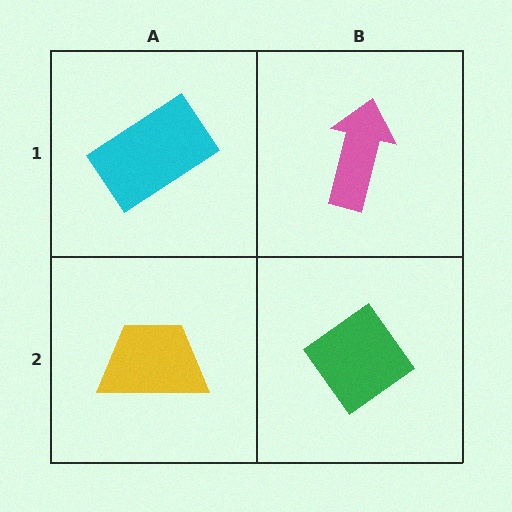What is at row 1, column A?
A cyan rectangle.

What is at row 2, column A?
A yellow trapezoid.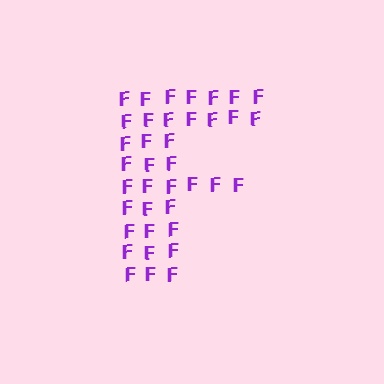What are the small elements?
The small elements are letter F's.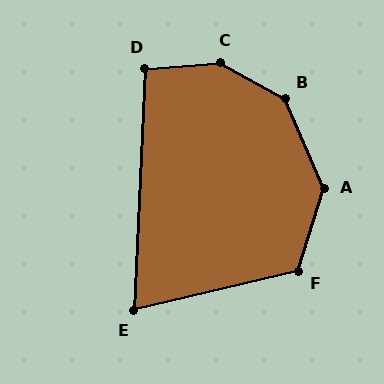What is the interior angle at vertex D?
Approximately 97 degrees (obtuse).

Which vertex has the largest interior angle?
C, at approximately 147 degrees.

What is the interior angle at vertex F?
Approximately 121 degrees (obtuse).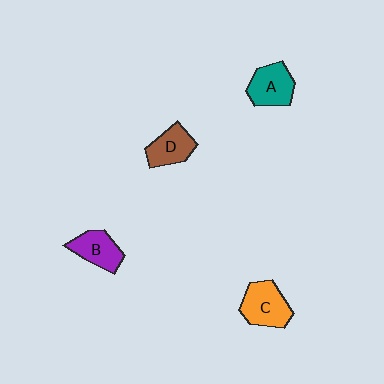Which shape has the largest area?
Shape C (orange).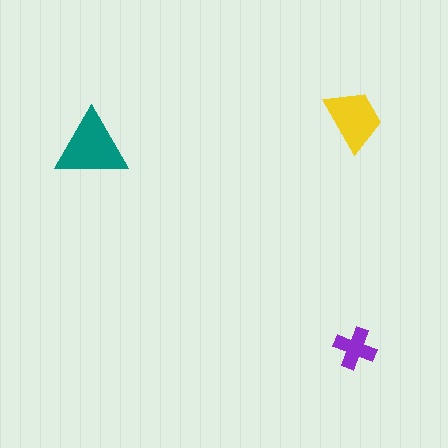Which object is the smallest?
The purple cross.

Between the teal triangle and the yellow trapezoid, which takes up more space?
The teal triangle.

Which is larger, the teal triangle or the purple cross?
The teal triangle.